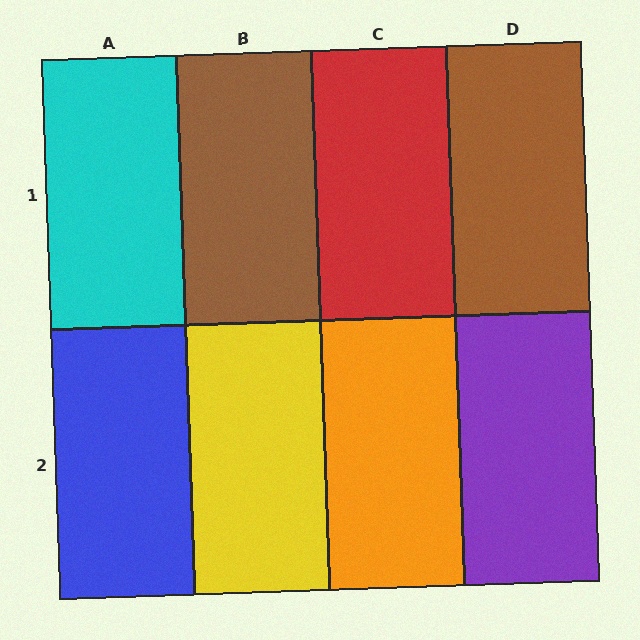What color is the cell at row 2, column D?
Purple.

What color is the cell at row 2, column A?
Blue.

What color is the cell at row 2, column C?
Orange.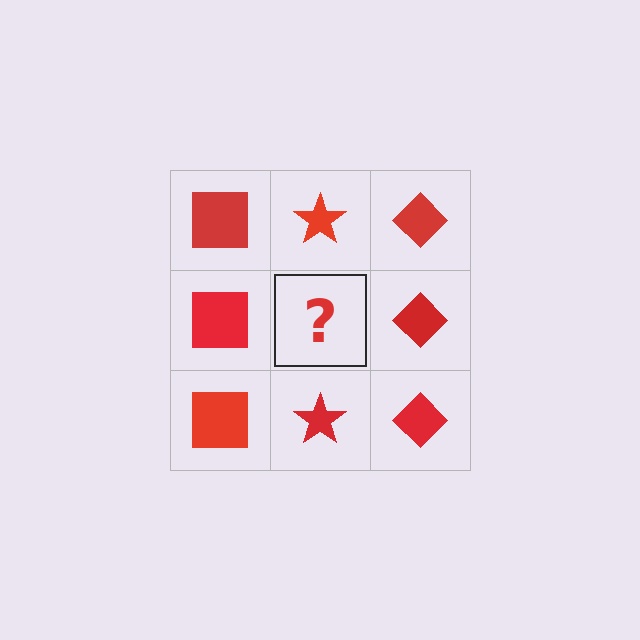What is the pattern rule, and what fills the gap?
The rule is that each column has a consistent shape. The gap should be filled with a red star.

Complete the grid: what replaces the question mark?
The question mark should be replaced with a red star.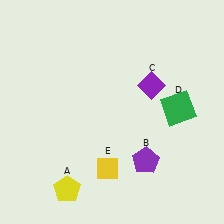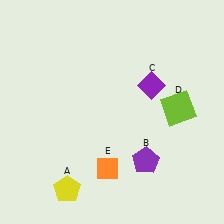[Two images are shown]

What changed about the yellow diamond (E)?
In Image 1, E is yellow. In Image 2, it changed to orange.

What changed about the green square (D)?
In Image 1, D is green. In Image 2, it changed to lime.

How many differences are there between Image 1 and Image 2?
There are 2 differences between the two images.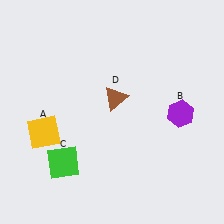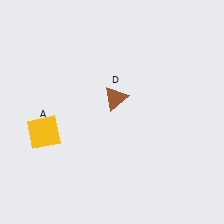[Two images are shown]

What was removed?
The green square (C), the purple hexagon (B) were removed in Image 2.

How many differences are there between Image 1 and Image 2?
There are 2 differences between the two images.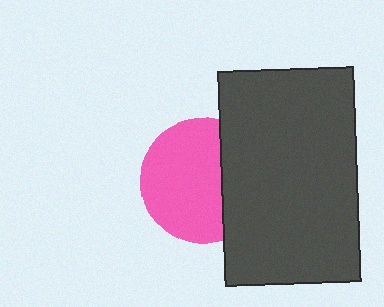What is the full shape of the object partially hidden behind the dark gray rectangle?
The partially hidden object is a pink circle.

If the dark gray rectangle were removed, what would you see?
You would see the complete pink circle.